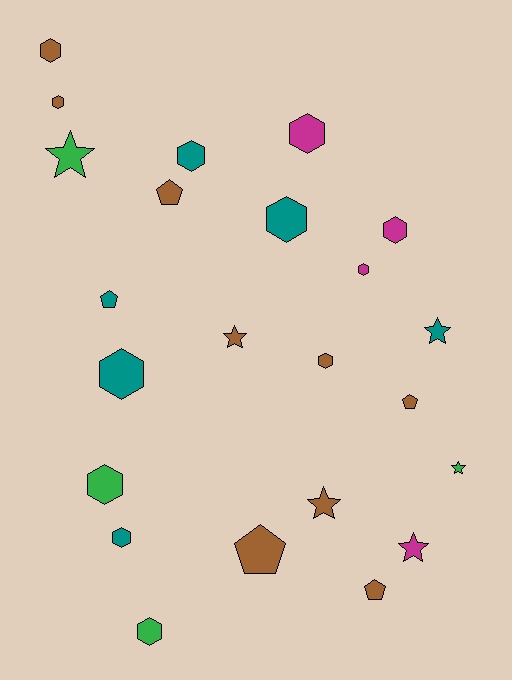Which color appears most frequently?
Brown, with 9 objects.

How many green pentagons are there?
There are no green pentagons.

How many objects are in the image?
There are 23 objects.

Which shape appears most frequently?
Hexagon, with 12 objects.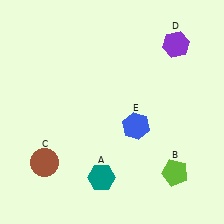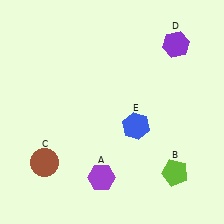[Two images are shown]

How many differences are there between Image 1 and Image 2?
There is 1 difference between the two images.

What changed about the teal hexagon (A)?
In Image 1, A is teal. In Image 2, it changed to purple.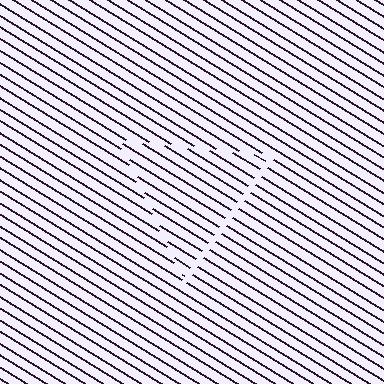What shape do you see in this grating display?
An illusory triangle. The interior of the shape contains the same grating, shifted by half a period — the contour is defined by the phase discontinuity where line-ends from the inner and outer gratings abut.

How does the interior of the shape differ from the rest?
The interior of the shape contains the same grating, shifted by half a period — the contour is defined by the phase discontinuity where line-ends from the inner and outer gratings abut.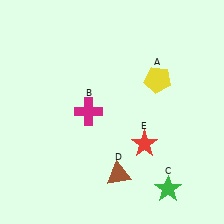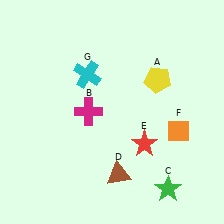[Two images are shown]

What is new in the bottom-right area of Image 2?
An orange diamond (F) was added in the bottom-right area of Image 2.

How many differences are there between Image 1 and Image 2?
There are 2 differences between the two images.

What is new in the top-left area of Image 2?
A cyan cross (G) was added in the top-left area of Image 2.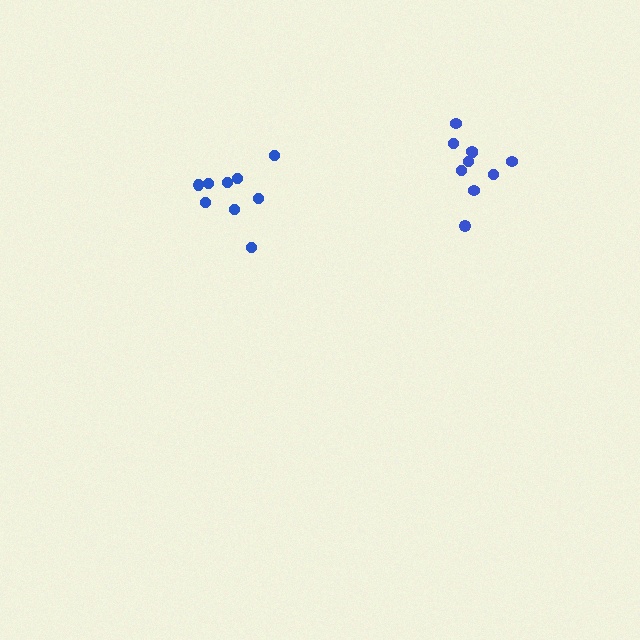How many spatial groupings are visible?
There are 2 spatial groupings.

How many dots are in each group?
Group 1: 10 dots, Group 2: 9 dots (19 total).